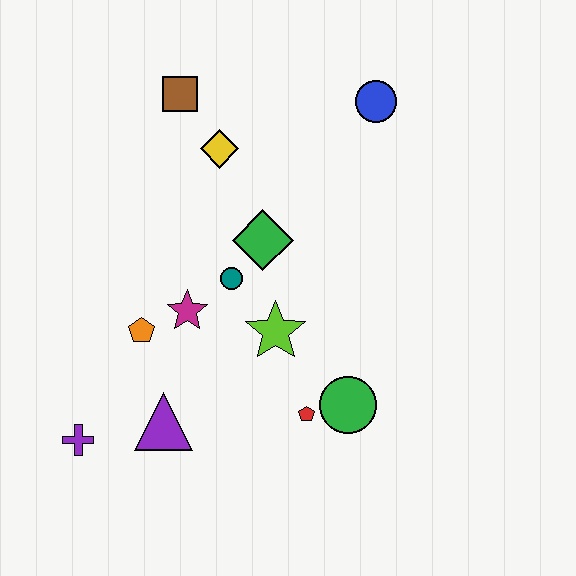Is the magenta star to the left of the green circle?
Yes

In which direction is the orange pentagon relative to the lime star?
The orange pentagon is to the left of the lime star.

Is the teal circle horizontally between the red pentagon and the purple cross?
Yes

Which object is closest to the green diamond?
The teal circle is closest to the green diamond.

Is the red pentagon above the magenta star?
No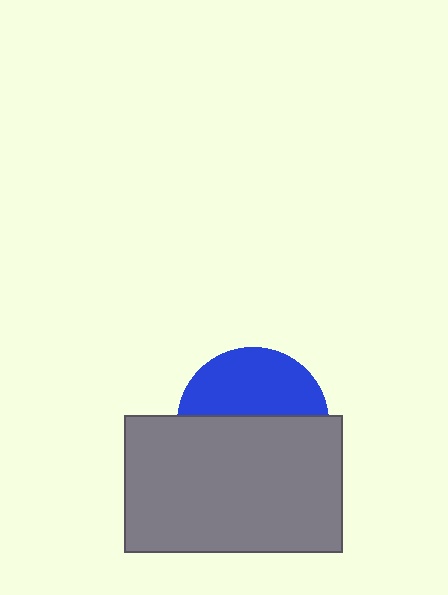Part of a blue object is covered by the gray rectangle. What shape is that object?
It is a circle.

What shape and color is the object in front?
The object in front is a gray rectangle.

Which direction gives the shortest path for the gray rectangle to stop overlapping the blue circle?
Moving down gives the shortest separation.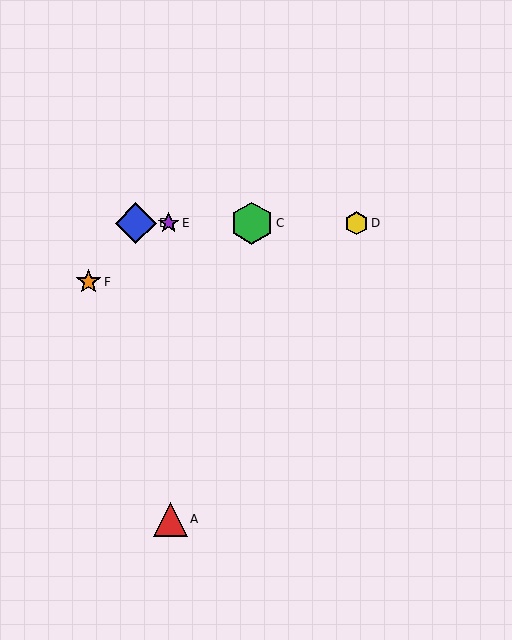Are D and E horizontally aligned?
Yes, both are at y≈223.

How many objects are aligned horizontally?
4 objects (B, C, D, E) are aligned horizontally.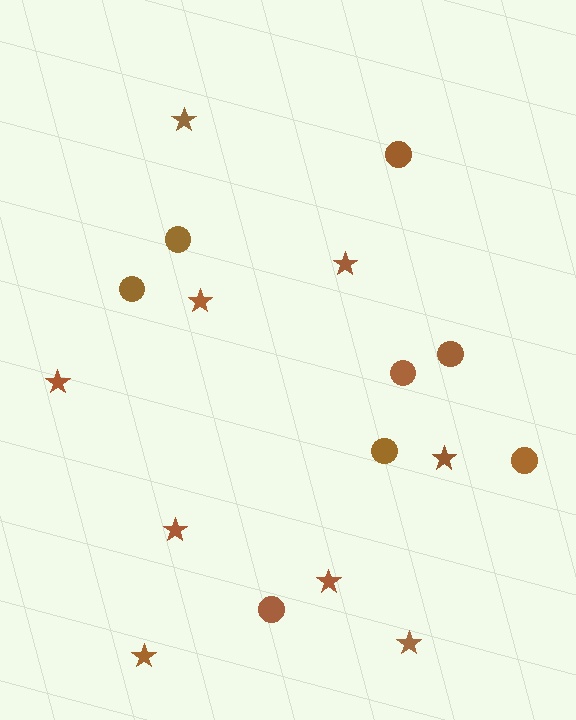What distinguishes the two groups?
There are 2 groups: one group of circles (8) and one group of stars (9).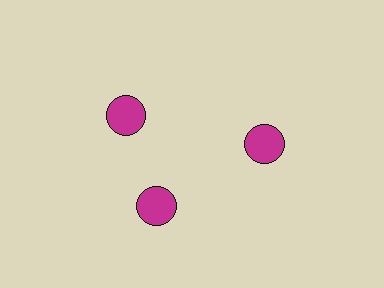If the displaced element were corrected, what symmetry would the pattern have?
It would have 3-fold rotational symmetry — the pattern would map onto itself every 120 degrees.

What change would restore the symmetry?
The symmetry would be restored by rotating it back into even spacing with its neighbors so that all 3 circles sit at equal angles and equal distance from the center.